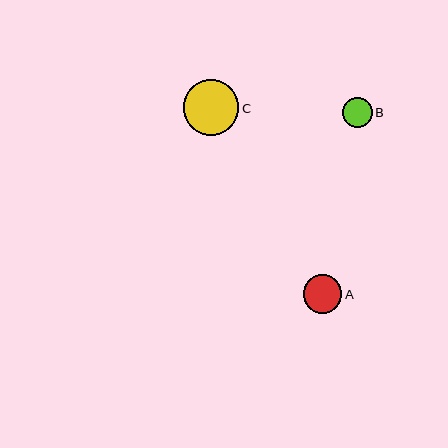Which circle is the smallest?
Circle B is the smallest with a size of approximately 30 pixels.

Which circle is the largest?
Circle C is the largest with a size of approximately 55 pixels.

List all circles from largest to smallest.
From largest to smallest: C, A, B.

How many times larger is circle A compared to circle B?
Circle A is approximately 1.3 times the size of circle B.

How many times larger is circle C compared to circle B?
Circle C is approximately 1.8 times the size of circle B.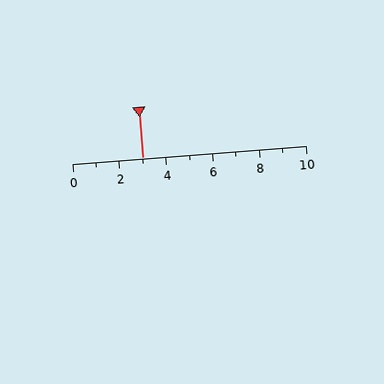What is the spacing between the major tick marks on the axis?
The major ticks are spaced 2 apart.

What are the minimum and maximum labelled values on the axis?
The axis runs from 0 to 10.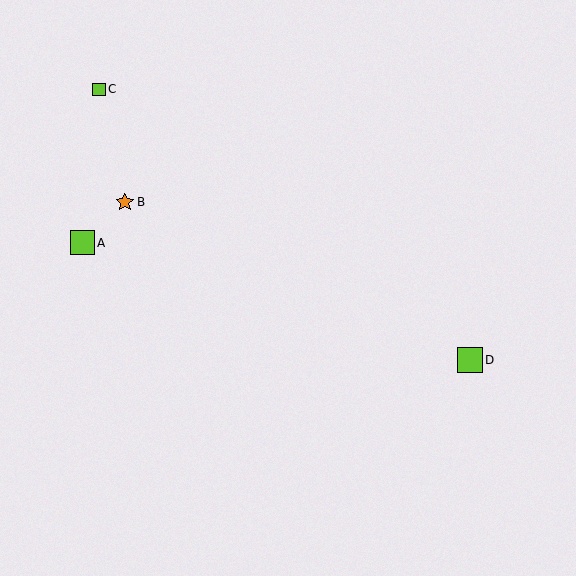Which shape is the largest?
The lime square (labeled D) is the largest.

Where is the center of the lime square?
The center of the lime square is at (82, 243).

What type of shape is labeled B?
Shape B is an orange star.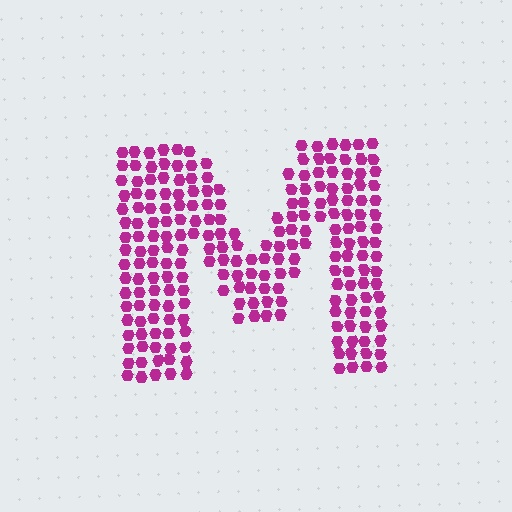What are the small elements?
The small elements are hexagons.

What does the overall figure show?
The overall figure shows the letter M.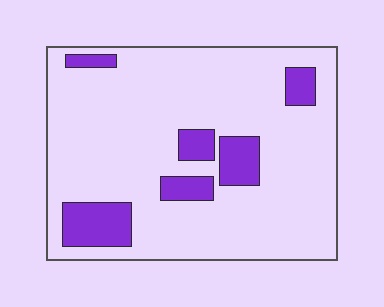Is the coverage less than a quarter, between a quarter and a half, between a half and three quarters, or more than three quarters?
Less than a quarter.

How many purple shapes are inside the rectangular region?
6.